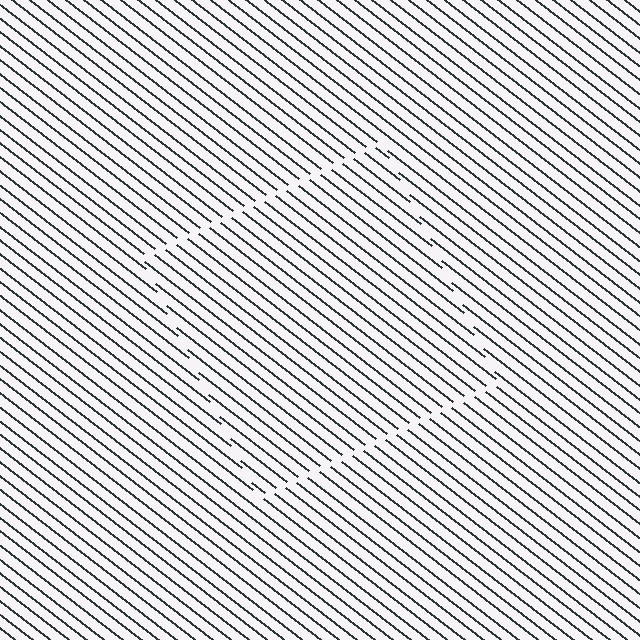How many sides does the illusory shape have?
4 sides — the line-ends trace a square.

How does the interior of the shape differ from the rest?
The interior of the shape contains the same grating, shifted by half a period — the contour is defined by the phase discontinuity where line-ends from the inner and outer gratings abut.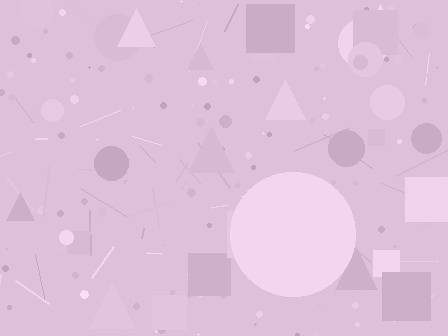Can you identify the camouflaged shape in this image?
The camouflaged shape is a circle.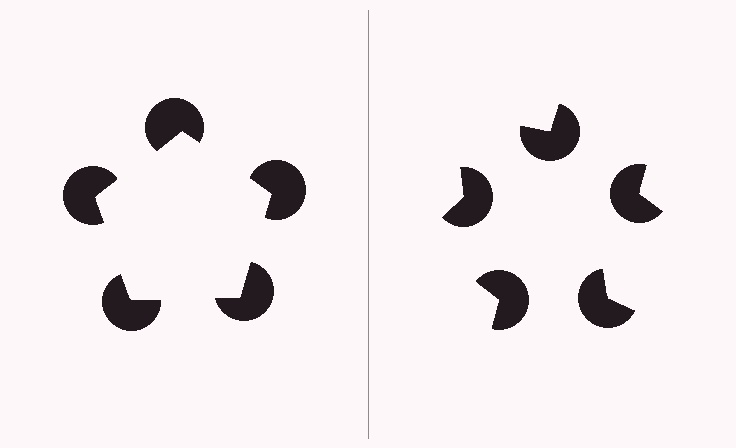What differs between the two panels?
The pac-man discs are positioned identically on both sides; only the wedge orientations differ. On the left they align to a pentagon; on the right they are misaligned.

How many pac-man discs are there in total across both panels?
10 — 5 on each side.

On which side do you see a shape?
An illusory pentagon appears on the left side. On the right side the wedge cuts are rotated, so no coherent shape forms.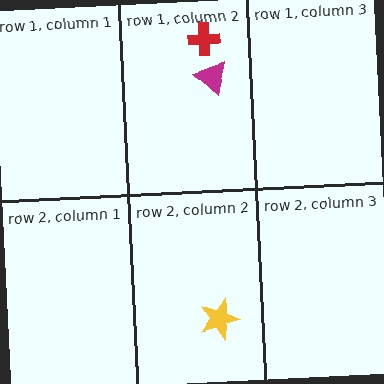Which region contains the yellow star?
The row 2, column 2 region.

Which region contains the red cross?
The row 1, column 2 region.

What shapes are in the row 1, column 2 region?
The magenta triangle, the red cross.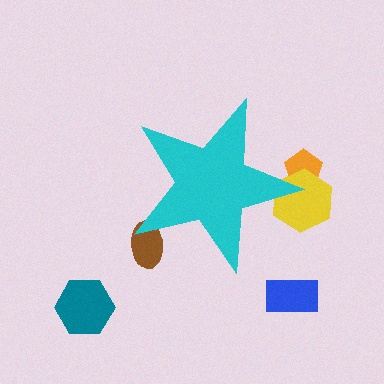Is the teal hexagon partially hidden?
No, the teal hexagon is fully visible.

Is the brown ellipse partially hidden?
Yes, the brown ellipse is partially hidden behind the cyan star.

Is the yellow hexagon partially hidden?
Yes, the yellow hexagon is partially hidden behind the cyan star.